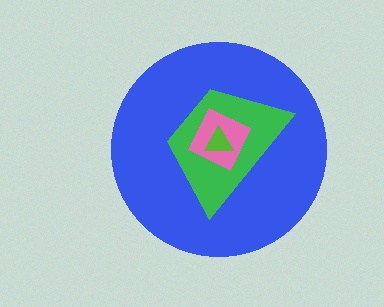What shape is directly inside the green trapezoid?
The pink square.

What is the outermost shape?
The blue circle.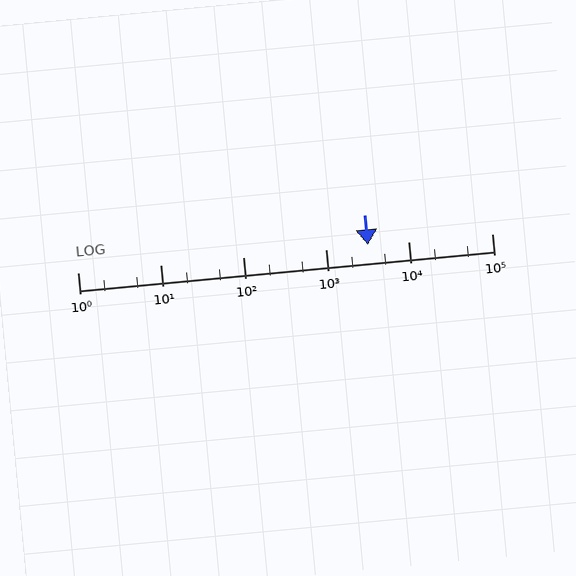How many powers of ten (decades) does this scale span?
The scale spans 5 decades, from 1 to 100000.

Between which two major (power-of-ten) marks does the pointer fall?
The pointer is between 1000 and 10000.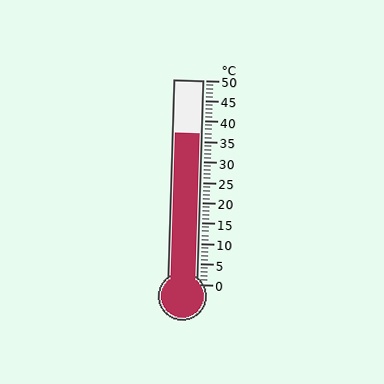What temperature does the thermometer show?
The thermometer shows approximately 37°C.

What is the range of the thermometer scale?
The thermometer scale ranges from 0°C to 50°C.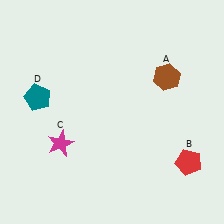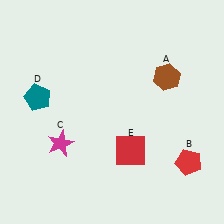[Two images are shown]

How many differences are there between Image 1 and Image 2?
There is 1 difference between the two images.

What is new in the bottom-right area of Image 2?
A red square (E) was added in the bottom-right area of Image 2.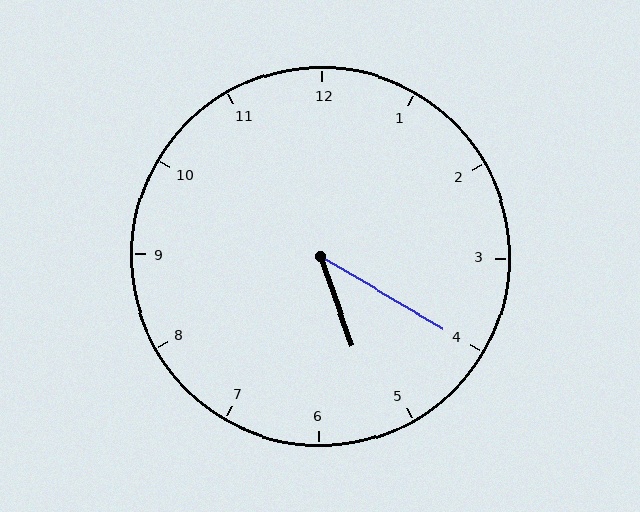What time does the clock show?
5:20.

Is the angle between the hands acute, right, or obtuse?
It is acute.